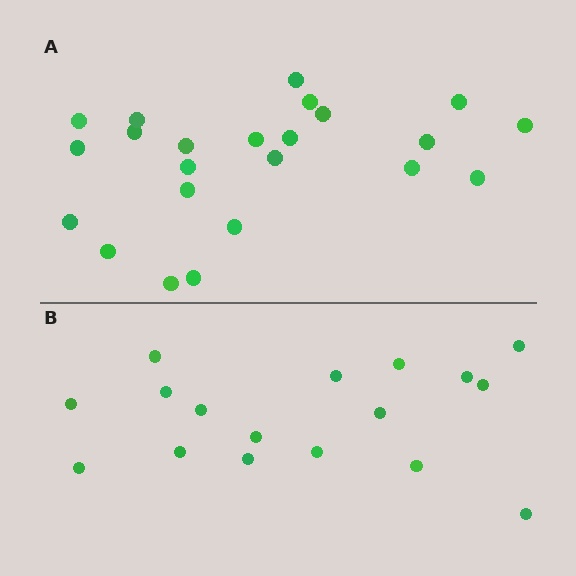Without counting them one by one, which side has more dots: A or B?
Region A (the top region) has more dots.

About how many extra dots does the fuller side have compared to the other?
Region A has about 6 more dots than region B.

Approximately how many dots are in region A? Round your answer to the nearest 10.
About 20 dots. (The exact count is 23, which rounds to 20.)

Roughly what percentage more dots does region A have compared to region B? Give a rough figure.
About 35% more.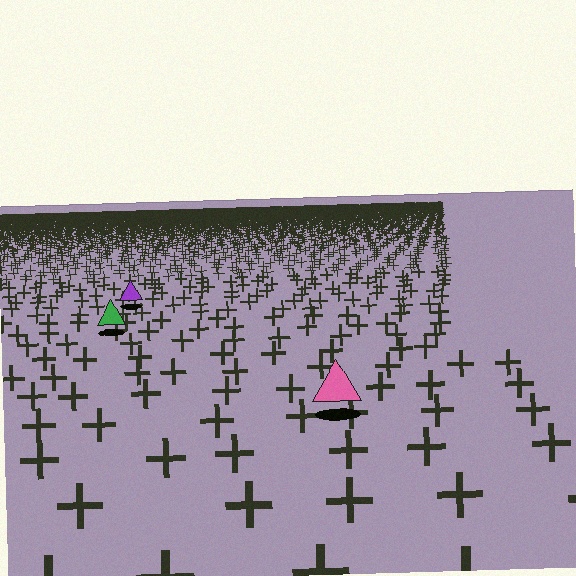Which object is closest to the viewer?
The pink triangle is closest. The texture marks near it are larger and more spread out.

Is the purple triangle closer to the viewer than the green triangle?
No. The green triangle is closer — you can tell from the texture gradient: the ground texture is coarser near it.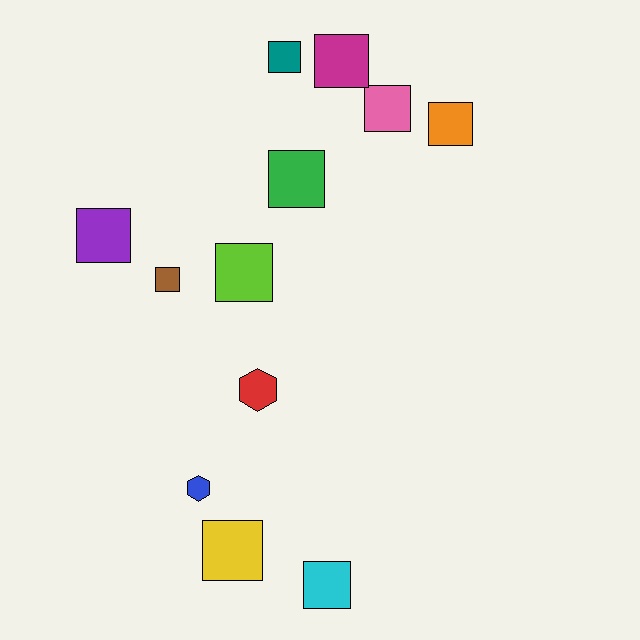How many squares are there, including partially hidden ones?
There are 10 squares.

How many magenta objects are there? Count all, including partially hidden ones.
There is 1 magenta object.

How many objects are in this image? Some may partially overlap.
There are 12 objects.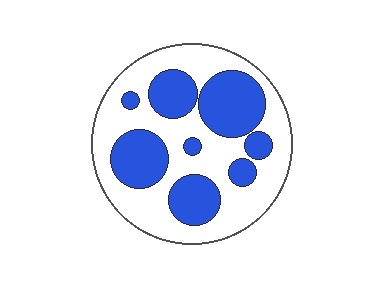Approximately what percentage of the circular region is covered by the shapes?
Approximately 40%.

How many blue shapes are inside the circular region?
8.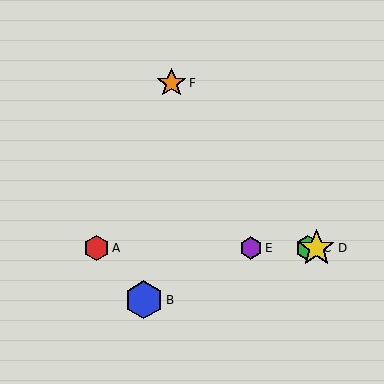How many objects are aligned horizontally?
4 objects (A, C, D, E) are aligned horizontally.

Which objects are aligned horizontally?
Objects A, C, D, E are aligned horizontally.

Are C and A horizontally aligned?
Yes, both are at y≈248.